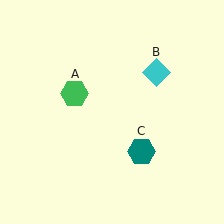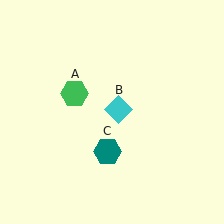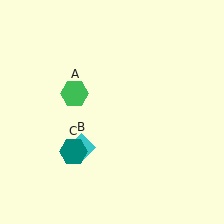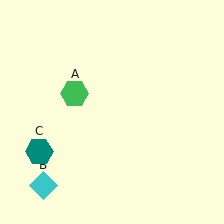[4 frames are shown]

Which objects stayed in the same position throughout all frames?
Green hexagon (object A) remained stationary.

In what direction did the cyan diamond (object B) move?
The cyan diamond (object B) moved down and to the left.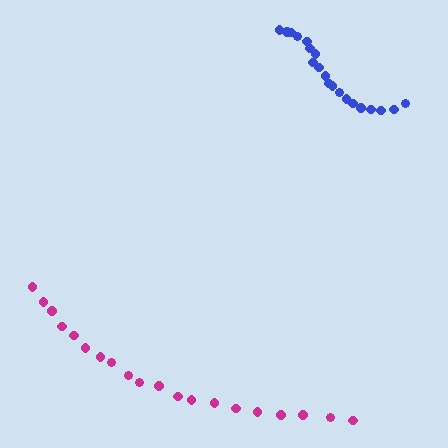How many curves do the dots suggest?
There are 2 distinct paths.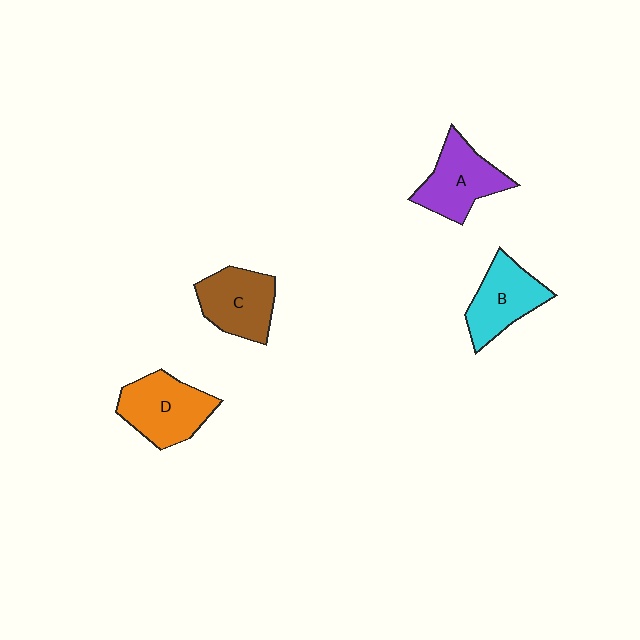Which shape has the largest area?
Shape D (orange).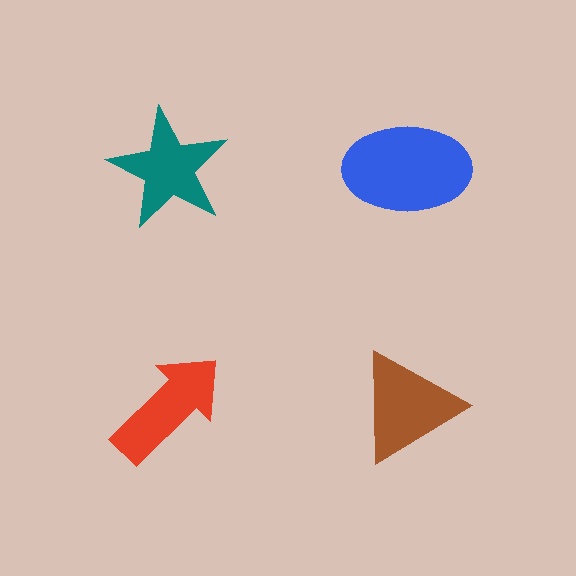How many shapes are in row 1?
2 shapes.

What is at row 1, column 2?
A blue ellipse.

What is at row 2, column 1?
A red arrow.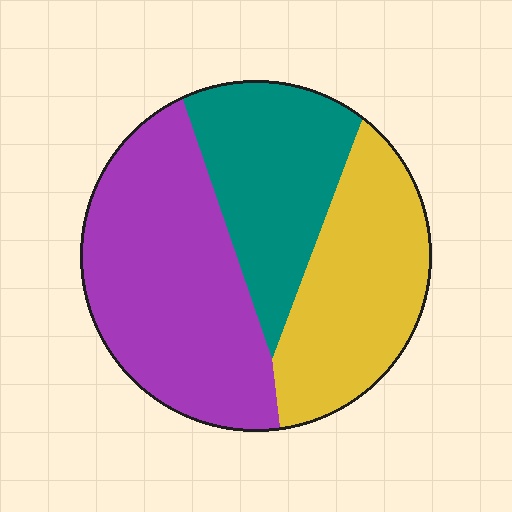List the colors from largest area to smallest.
From largest to smallest: purple, yellow, teal.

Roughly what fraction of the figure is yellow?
Yellow takes up about one third (1/3) of the figure.